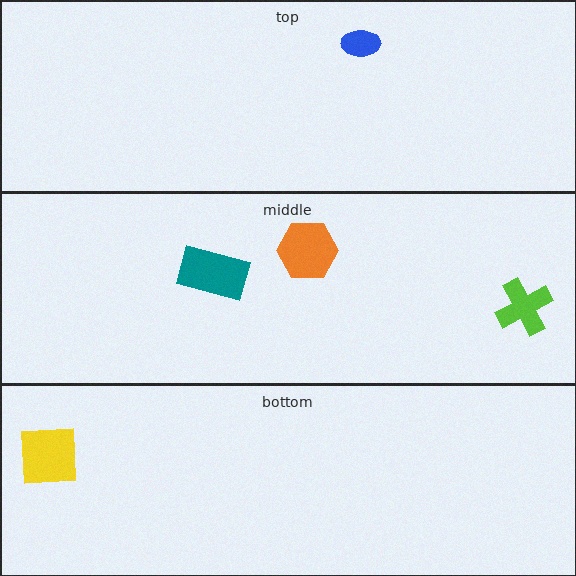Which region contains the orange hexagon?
The middle region.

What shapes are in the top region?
The blue ellipse.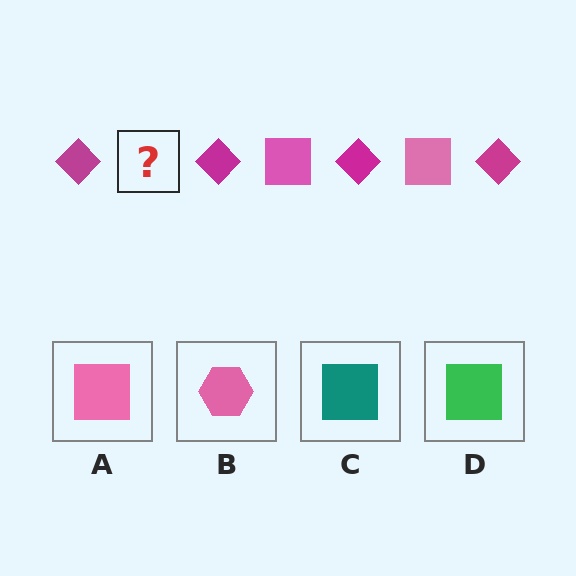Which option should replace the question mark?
Option A.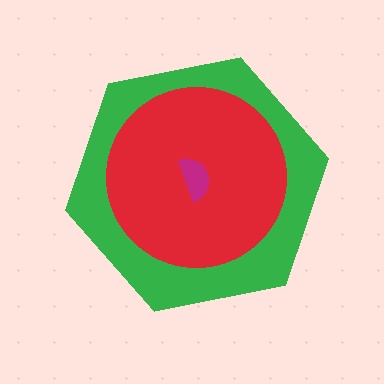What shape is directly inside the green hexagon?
The red circle.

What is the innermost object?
The magenta semicircle.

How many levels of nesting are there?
3.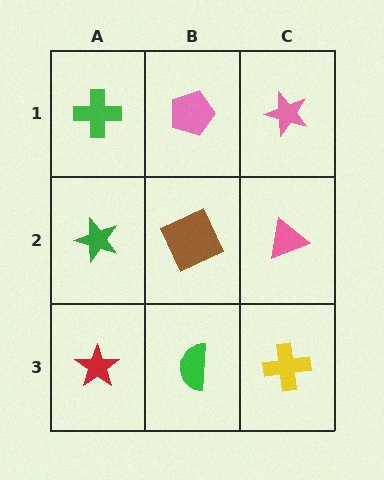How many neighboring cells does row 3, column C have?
2.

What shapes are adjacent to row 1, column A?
A green star (row 2, column A), a pink pentagon (row 1, column B).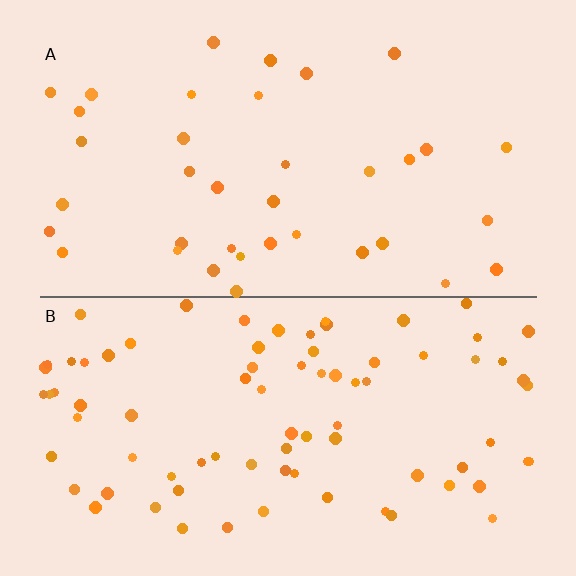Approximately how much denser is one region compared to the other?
Approximately 2.2× — region B over region A.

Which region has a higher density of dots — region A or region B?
B (the bottom).